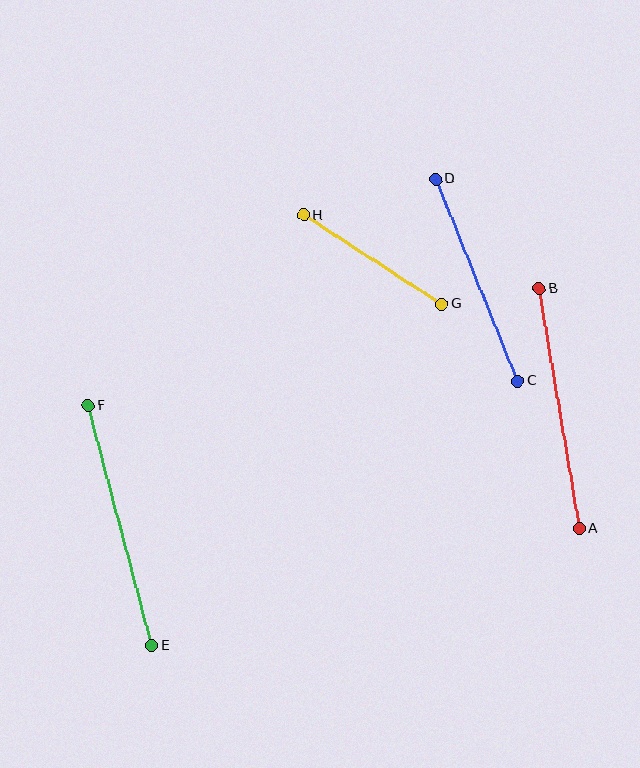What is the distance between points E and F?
The distance is approximately 248 pixels.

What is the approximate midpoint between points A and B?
The midpoint is at approximately (559, 408) pixels.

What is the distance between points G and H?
The distance is approximately 164 pixels.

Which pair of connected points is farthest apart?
Points E and F are farthest apart.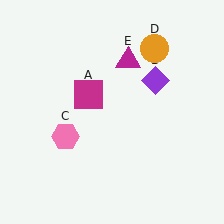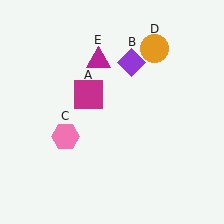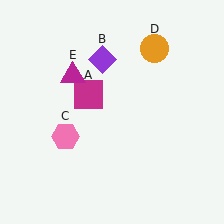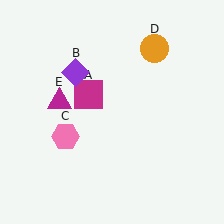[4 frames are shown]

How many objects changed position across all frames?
2 objects changed position: purple diamond (object B), magenta triangle (object E).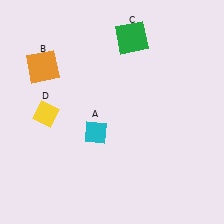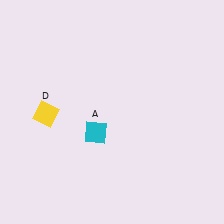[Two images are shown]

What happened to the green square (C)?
The green square (C) was removed in Image 2. It was in the top-right area of Image 1.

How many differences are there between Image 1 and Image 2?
There are 2 differences between the two images.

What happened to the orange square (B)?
The orange square (B) was removed in Image 2. It was in the top-left area of Image 1.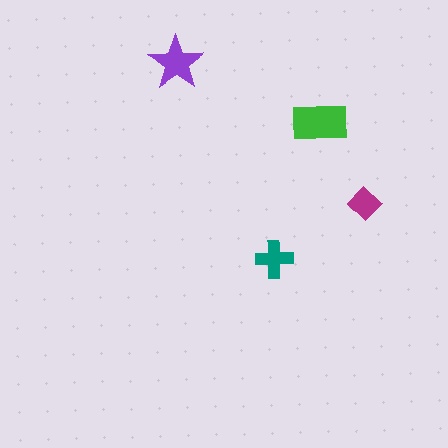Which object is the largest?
The green rectangle.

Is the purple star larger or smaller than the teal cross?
Larger.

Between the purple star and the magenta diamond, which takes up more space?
The purple star.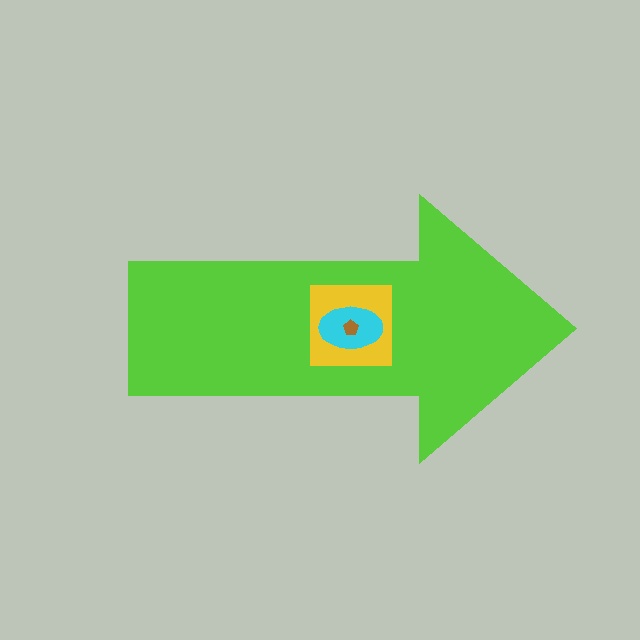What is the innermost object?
The brown pentagon.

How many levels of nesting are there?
4.